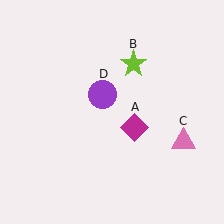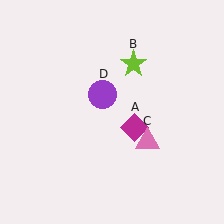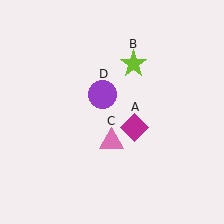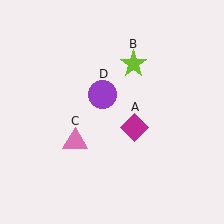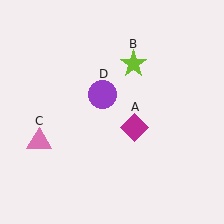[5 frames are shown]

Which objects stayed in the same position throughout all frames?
Magenta diamond (object A) and lime star (object B) and purple circle (object D) remained stationary.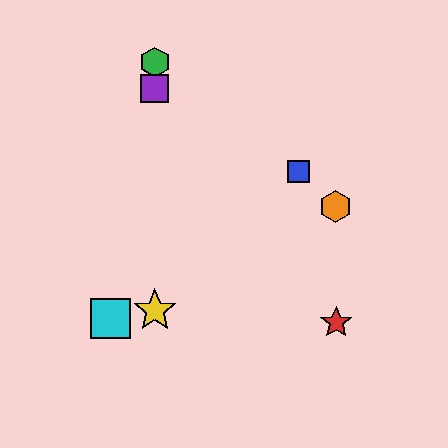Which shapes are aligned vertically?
The green hexagon, the yellow star, the purple square are aligned vertically.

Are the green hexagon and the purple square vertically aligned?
Yes, both are at x≈155.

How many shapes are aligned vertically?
3 shapes (the green hexagon, the yellow star, the purple square) are aligned vertically.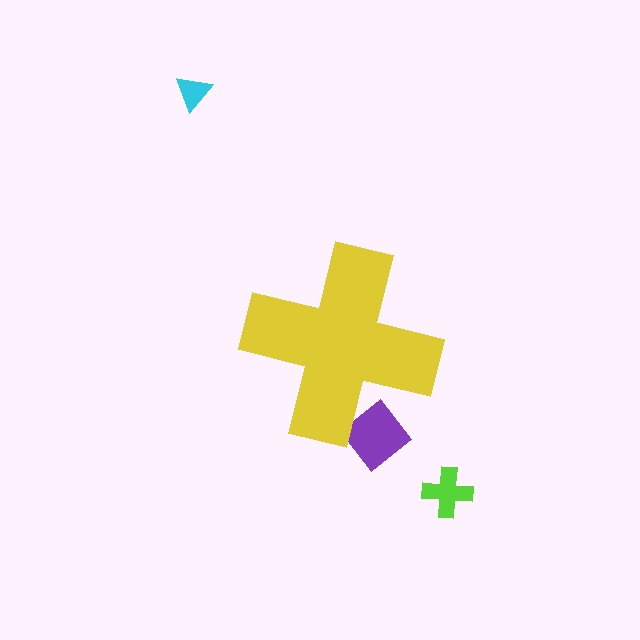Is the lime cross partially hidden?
No, the lime cross is fully visible.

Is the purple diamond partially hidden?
Yes, the purple diamond is partially hidden behind the yellow cross.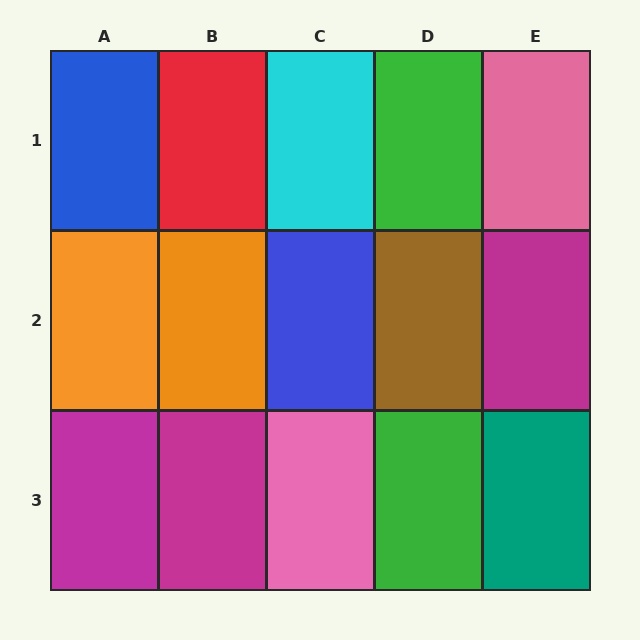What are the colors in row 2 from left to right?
Orange, orange, blue, brown, magenta.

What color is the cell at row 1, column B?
Red.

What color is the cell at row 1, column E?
Pink.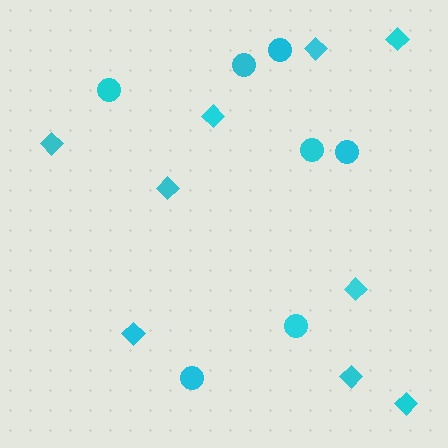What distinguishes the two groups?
There are 2 groups: one group of diamonds (9) and one group of circles (7).